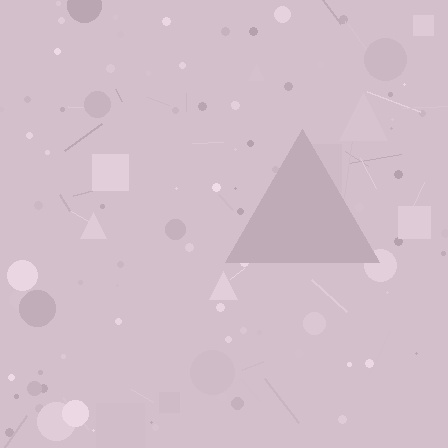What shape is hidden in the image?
A triangle is hidden in the image.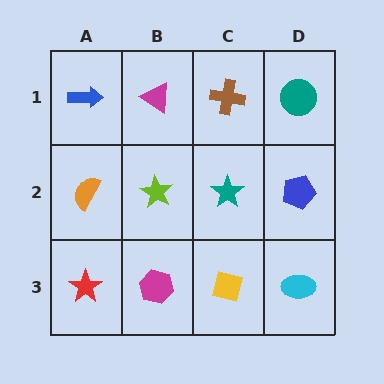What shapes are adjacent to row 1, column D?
A blue pentagon (row 2, column D), a brown cross (row 1, column C).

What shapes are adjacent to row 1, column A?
An orange semicircle (row 2, column A), a magenta triangle (row 1, column B).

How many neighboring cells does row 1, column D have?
2.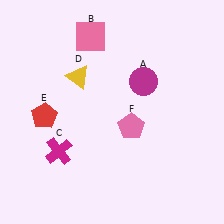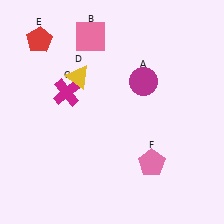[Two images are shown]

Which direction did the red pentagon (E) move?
The red pentagon (E) moved up.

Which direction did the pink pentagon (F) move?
The pink pentagon (F) moved down.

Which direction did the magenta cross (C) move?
The magenta cross (C) moved up.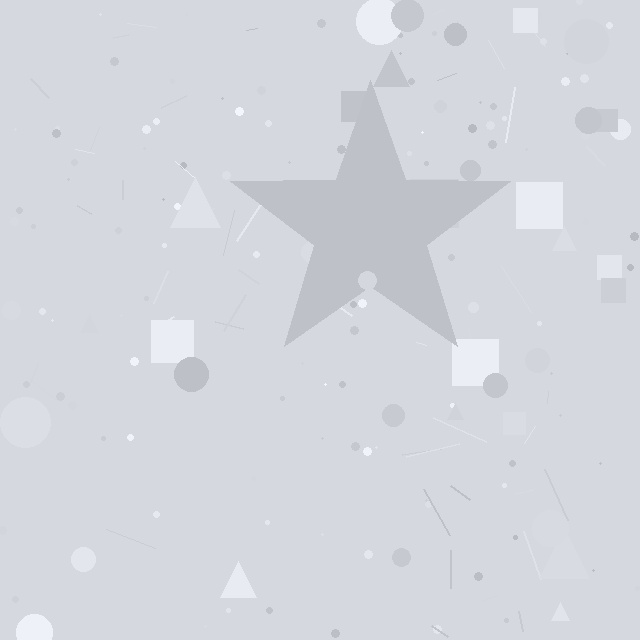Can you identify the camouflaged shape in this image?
The camouflaged shape is a star.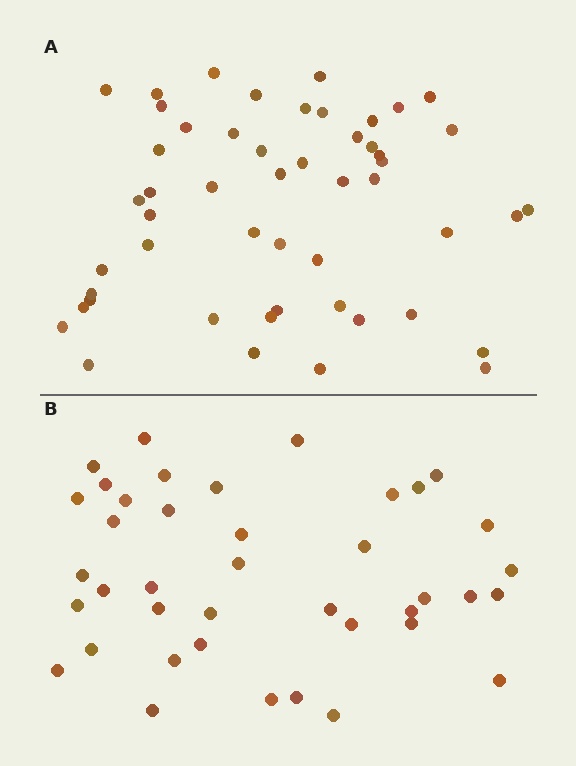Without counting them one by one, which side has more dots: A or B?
Region A (the top region) has more dots.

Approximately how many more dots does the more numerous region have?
Region A has roughly 12 or so more dots than region B.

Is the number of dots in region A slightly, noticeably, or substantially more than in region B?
Region A has noticeably more, but not dramatically so. The ratio is roughly 1.3 to 1.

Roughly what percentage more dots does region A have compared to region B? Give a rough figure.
About 30% more.